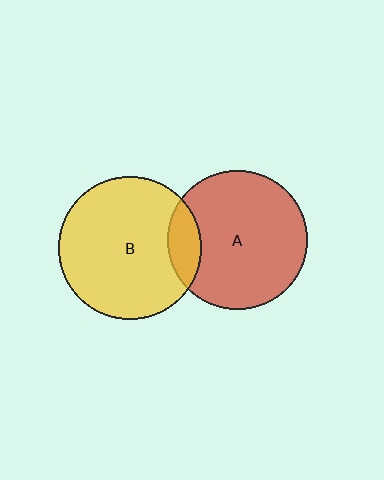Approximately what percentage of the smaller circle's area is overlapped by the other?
Approximately 15%.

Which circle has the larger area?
Circle B (yellow).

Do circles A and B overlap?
Yes.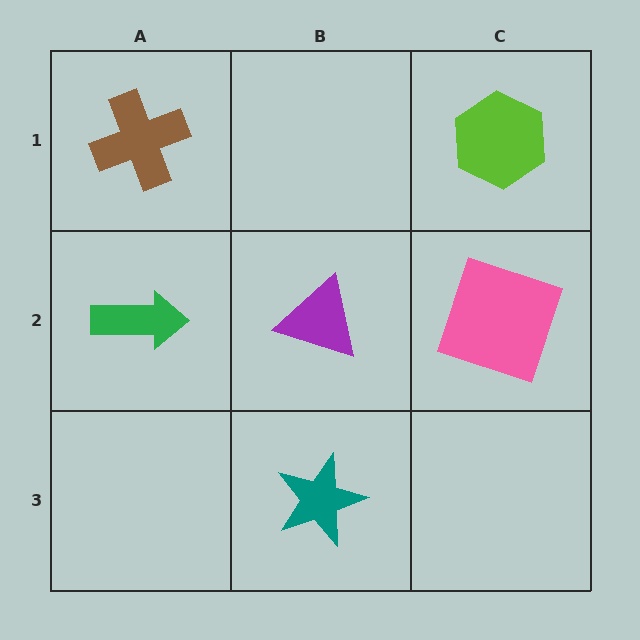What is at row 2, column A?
A green arrow.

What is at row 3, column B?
A teal star.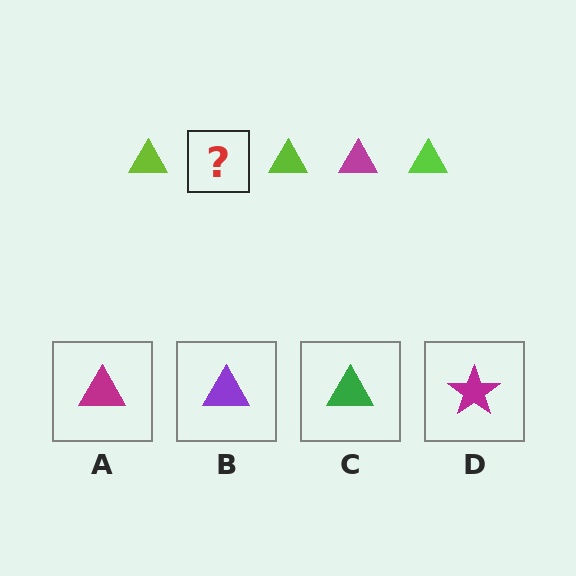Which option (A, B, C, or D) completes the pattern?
A.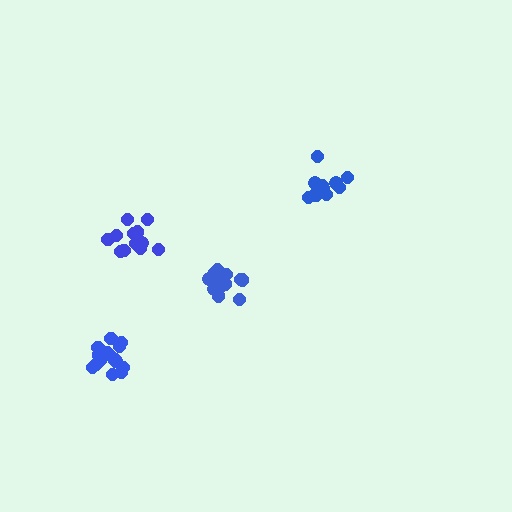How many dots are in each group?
Group 1: 12 dots, Group 2: 11 dots, Group 3: 13 dots, Group 4: 16 dots (52 total).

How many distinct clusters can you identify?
There are 4 distinct clusters.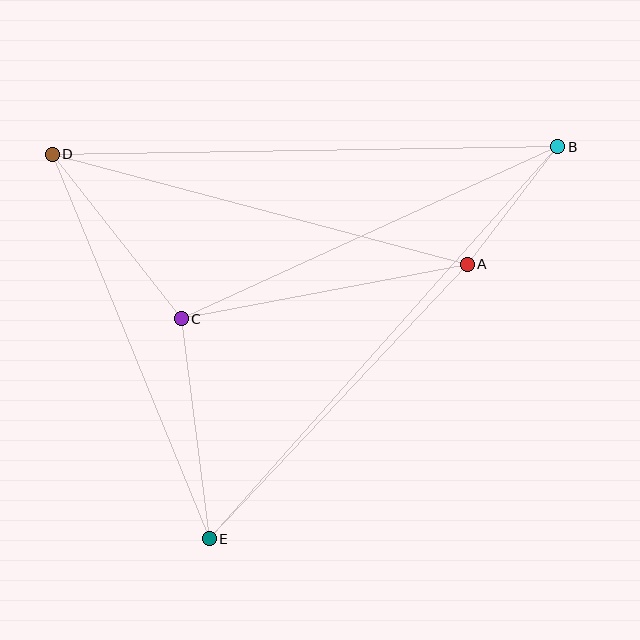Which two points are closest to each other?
Points A and B are closest to each other.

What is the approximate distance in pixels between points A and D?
The distance between A and D is approximately 429 pixels.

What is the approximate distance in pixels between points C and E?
The distance between C and E is approximately 222 pixels.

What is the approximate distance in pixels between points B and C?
The distance between B and C is approximately 414 pixels.